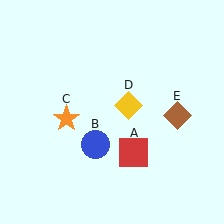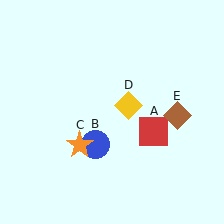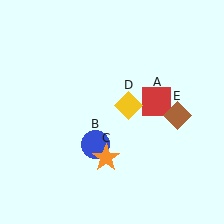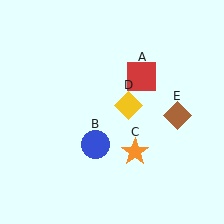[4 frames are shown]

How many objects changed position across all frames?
2 objects changed position: red square (object A), orange star (object C).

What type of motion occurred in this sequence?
The red square (object A), orange star (object C) rotated counterclockwise around the center of the scene.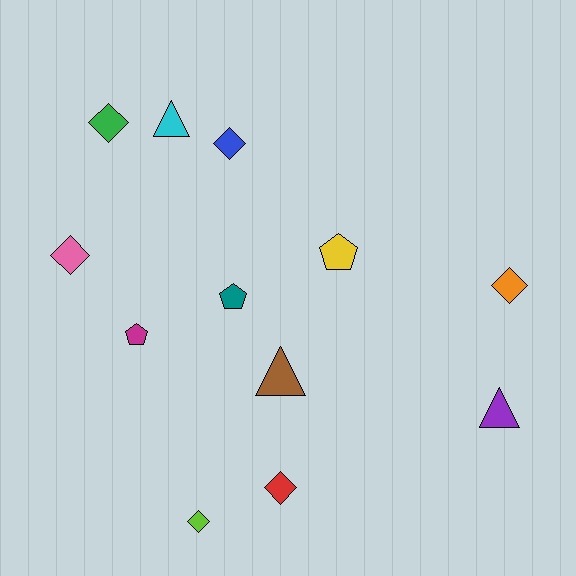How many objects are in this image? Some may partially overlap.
There are 12 objects.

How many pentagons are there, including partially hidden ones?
There are 3 pentagons.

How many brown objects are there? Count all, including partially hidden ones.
There is 1 brown object.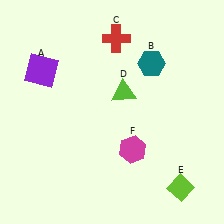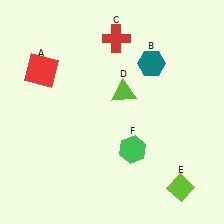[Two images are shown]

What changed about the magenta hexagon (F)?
In Image 1, F is magenta. In Image 2, it changed to green.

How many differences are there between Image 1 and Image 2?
There are 2 differences between the two images.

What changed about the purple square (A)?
In Image 1, A is purple. In Image 2, it changed to red.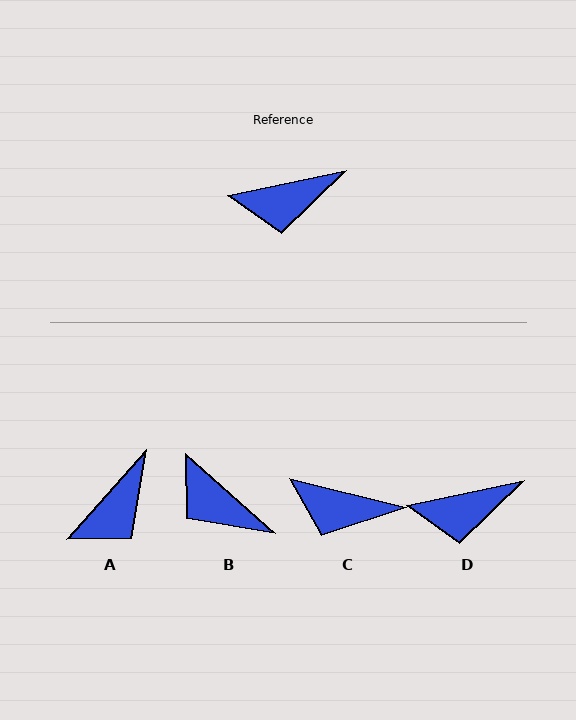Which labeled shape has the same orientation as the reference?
D.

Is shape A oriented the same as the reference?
No, it is off by about 37 degrees.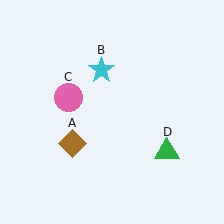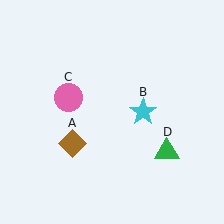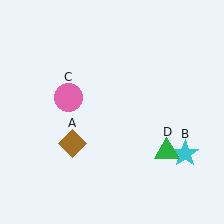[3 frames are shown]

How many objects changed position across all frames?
1 object changed position: cyan star (object B).